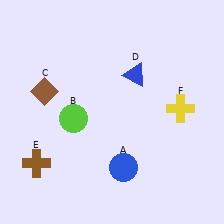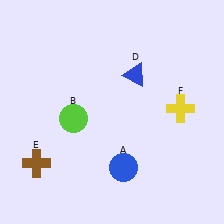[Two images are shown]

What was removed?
The brown diamond (C) was removed in Image 2.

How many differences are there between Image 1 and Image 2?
There is 1 difference between the two images.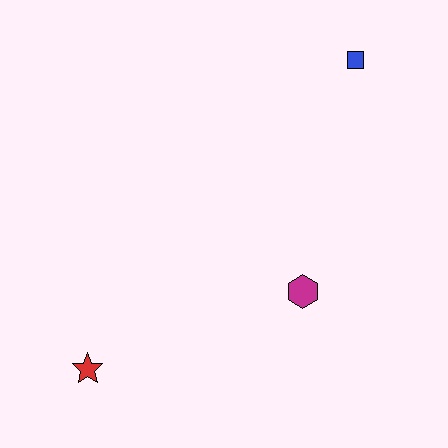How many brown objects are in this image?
There are no brown objects.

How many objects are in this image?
There are 3 objects.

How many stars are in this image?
There is 1 star.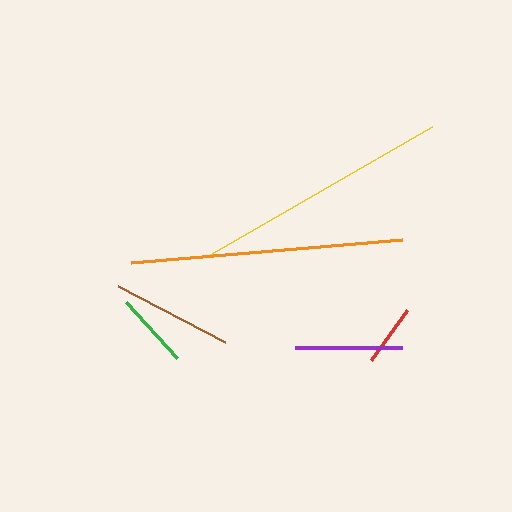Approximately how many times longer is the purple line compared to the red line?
The purple line is approximately 1.8 times the length of the red line.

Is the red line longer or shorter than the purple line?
The purple line is longer than the red line.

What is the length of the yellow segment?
The yellow segment is approximately 256 pixels long.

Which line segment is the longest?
The orange line is the longest at approximately 272 pixels.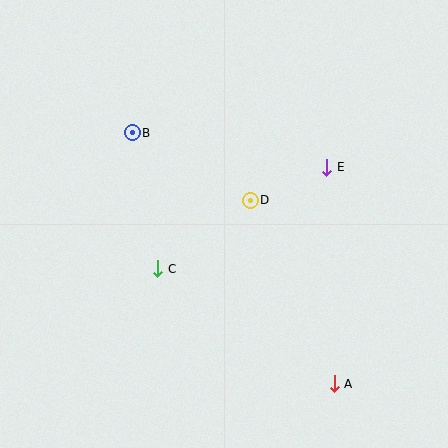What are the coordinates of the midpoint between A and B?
The midpoint between A and B is at (233, 258).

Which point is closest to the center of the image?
Point D at (250, 200) is closest to the center.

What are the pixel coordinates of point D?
Point D is at (250, 200).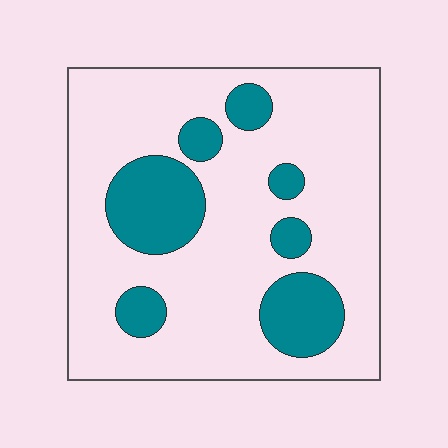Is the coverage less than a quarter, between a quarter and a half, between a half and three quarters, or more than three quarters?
Less than a quarter.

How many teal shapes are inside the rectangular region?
7.